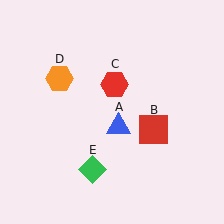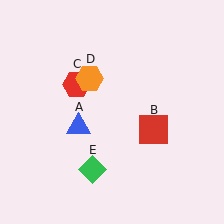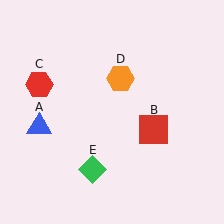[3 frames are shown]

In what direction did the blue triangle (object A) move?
The blue triangle (object A) moved left.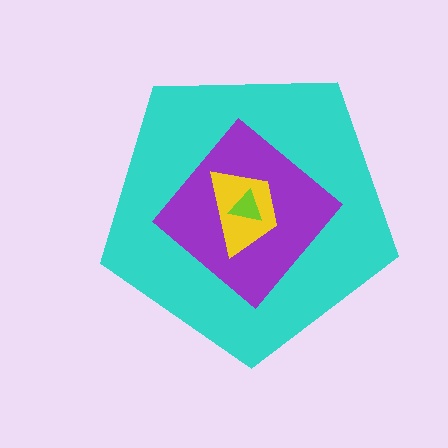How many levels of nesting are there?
4.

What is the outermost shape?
The cyan pentagon.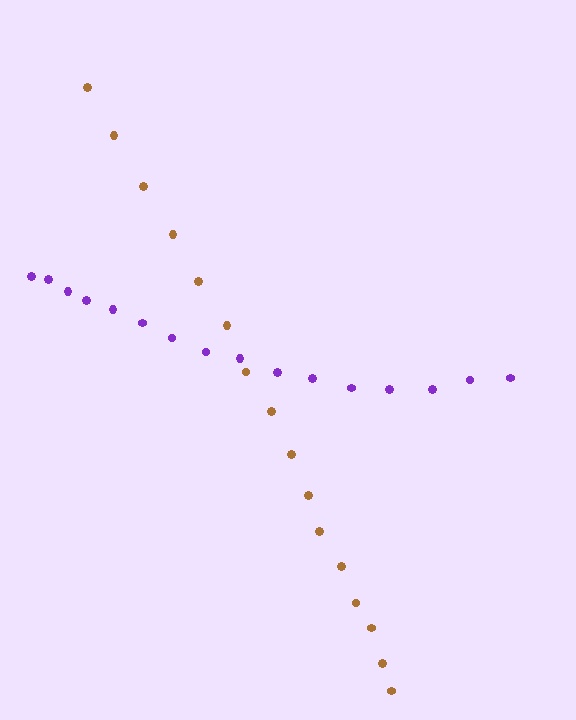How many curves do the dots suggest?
There are 2 distinct paths.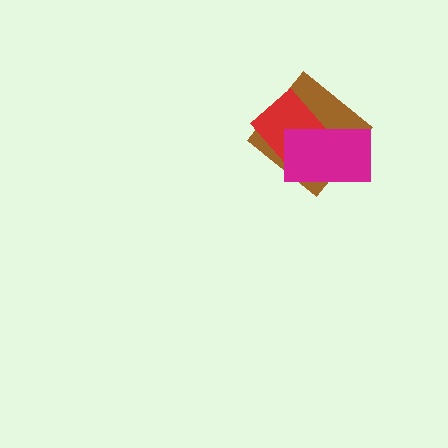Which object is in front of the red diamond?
The magenta rectangle is in front of the red diamond.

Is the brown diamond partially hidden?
Yes, it is partially covered by another shape.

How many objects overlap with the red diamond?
2 objects overlap with the red diamond.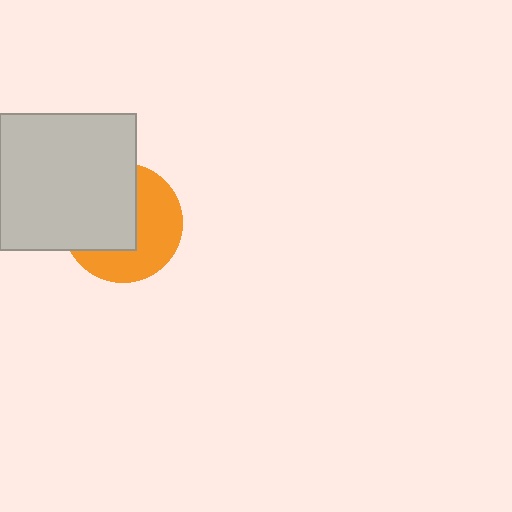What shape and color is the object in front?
The object in front is a light gray square.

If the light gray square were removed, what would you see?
You would see the complete orange circle.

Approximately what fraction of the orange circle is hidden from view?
Roughly 51% of the orange circle is hidden behind the light gray square.